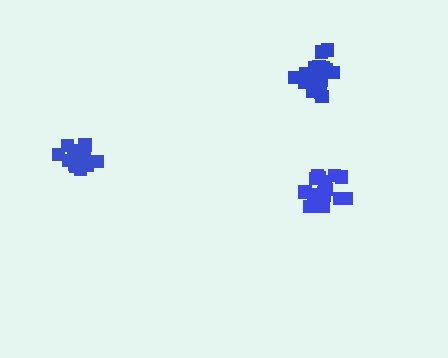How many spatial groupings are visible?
There are 3 spatial groupings.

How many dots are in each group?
Group 1: 19 dots, Group 2: 18 dots, Group 3: 15 dots (52 total).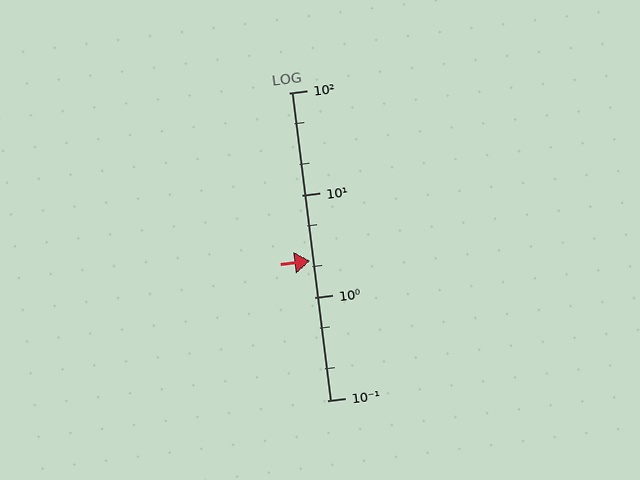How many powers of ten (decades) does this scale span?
The scale spans 3 decades, from 0.1 to 100.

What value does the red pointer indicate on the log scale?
The pointer indicates approximately 2.3.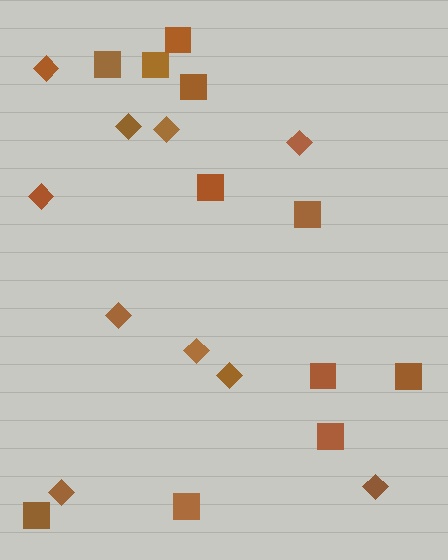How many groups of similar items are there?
There are 2 groups: one group of diamonds (10) and one group of squares (11).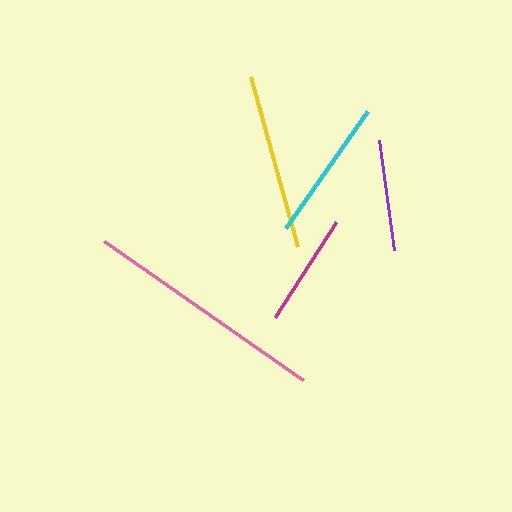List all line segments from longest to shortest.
From longest to shortest: pink, yellow, cyan, magenta, purple.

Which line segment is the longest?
The pink line is the longest at approximately 243 pixels.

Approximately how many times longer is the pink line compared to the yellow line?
The pink line is approximately 1.4 times the length of the yellow line.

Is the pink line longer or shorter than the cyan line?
The pink line is longer than the cyan line.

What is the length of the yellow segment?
The yellow segment is approximately 176 pixels long.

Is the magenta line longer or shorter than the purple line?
The magenta line is longer than the purple line.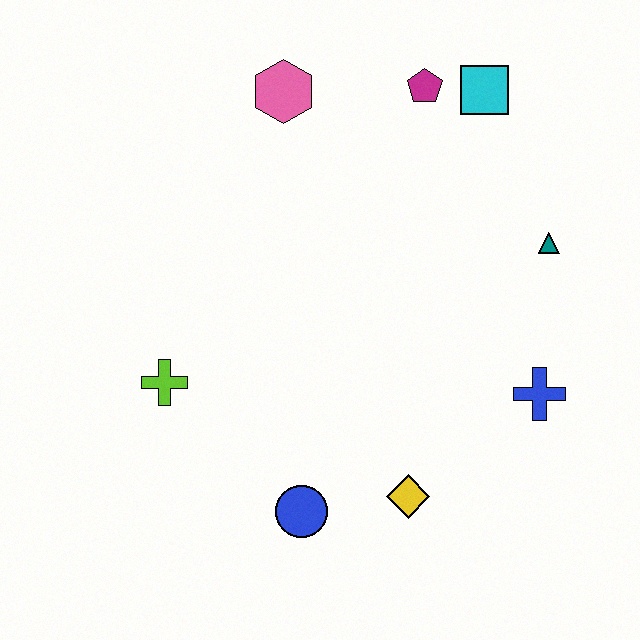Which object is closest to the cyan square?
The magenta pentagon is closest to the cyan square.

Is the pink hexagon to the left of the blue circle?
Yes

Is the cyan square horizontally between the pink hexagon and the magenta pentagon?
No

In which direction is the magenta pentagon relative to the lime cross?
The magenta pentagon is above the lime cross.